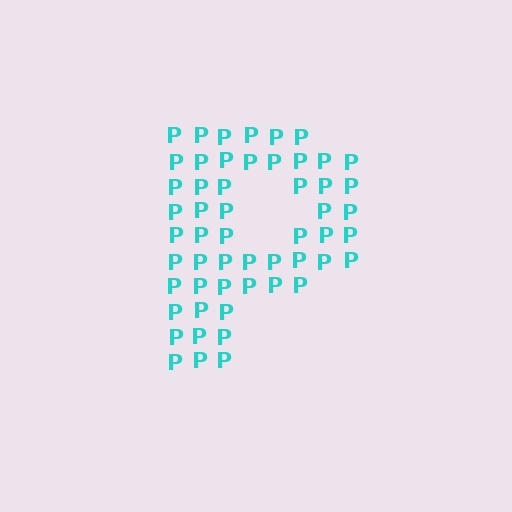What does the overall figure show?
The overall figure shows the letter P.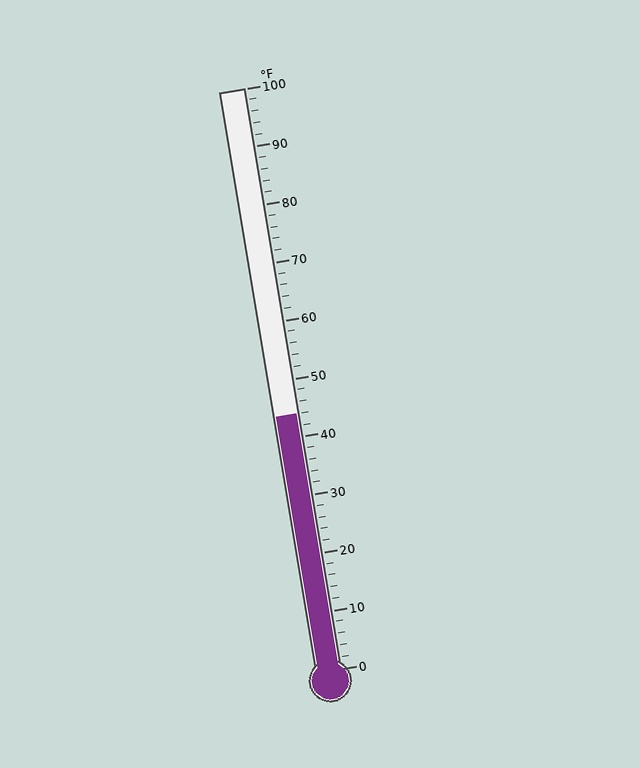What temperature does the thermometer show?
The thermometer shows approximately 44°F.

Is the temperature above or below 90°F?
The temperature is below 90°F.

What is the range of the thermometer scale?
The thermometer scale ranges from 0°F to 100°F.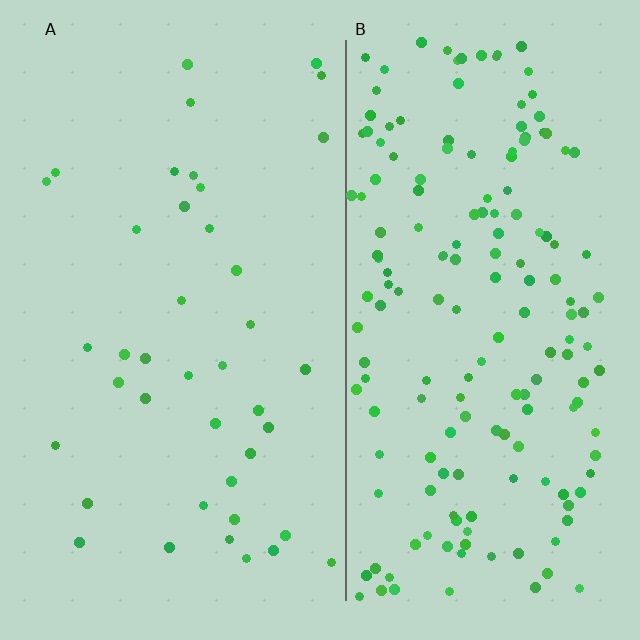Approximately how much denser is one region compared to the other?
Approximately 4.2× — region B over region A.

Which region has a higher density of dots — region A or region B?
B (the right).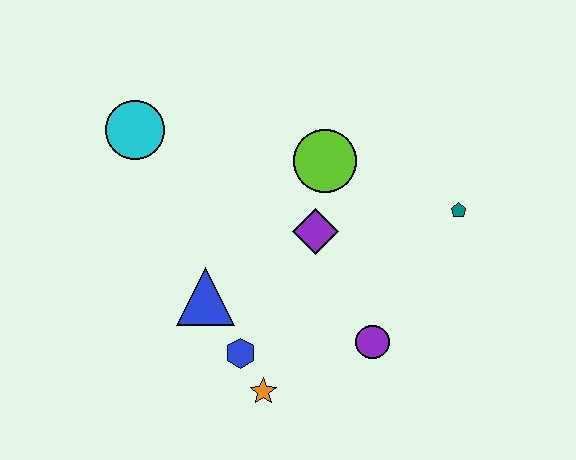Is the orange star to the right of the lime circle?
No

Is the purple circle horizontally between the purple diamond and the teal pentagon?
Yes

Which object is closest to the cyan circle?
The blue triangle is closest to the cyan circle.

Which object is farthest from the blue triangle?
The teal pentagon is farthest from the blue triangle.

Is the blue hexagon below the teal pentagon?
Yes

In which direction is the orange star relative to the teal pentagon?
The orange star is to the left of the teal pentagon.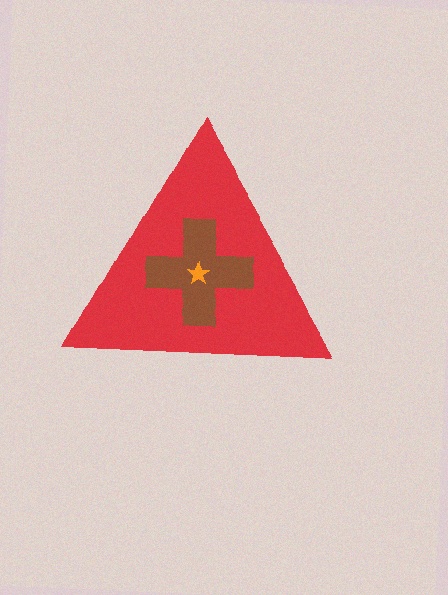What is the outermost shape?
The red triangle.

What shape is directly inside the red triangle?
The brown cross.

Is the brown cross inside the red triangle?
Yes.